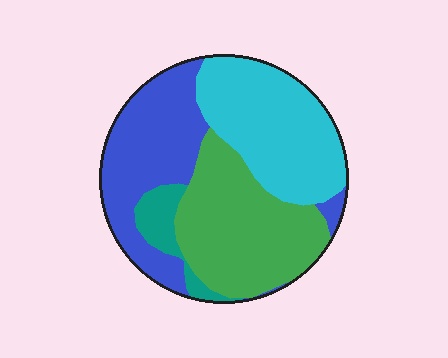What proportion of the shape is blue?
Blue covers about 30% of the shape.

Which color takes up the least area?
Teal, at roughly 5%.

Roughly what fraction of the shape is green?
Green takes up about one third (1/3) of the shape.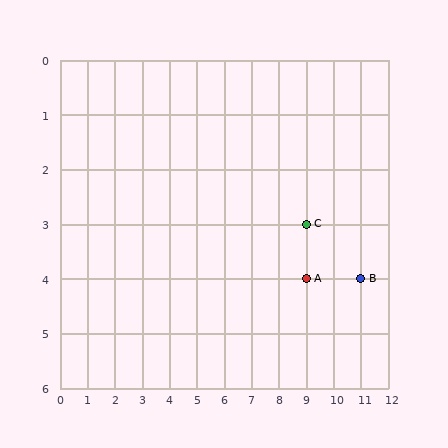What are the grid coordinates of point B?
Point B is at grid coordinates (11, 4).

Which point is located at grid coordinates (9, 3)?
Point C is at (9, 3).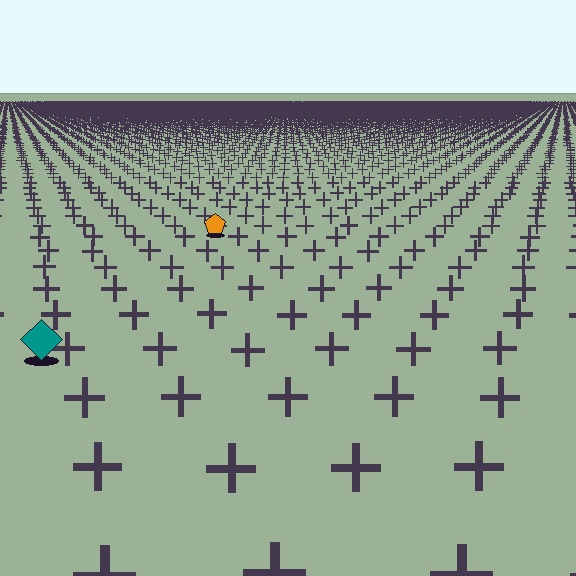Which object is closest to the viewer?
The teal diamond is closest. The texture marks near it are larger and more spread out.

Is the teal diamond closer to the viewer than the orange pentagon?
Yes. The teal diamond is closer — you can tell from the texture gradient: the ground texture is coarser near it.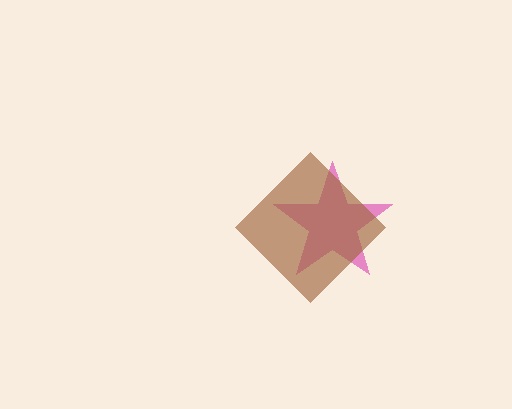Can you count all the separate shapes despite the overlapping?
Yes, there are 2 separate shapes.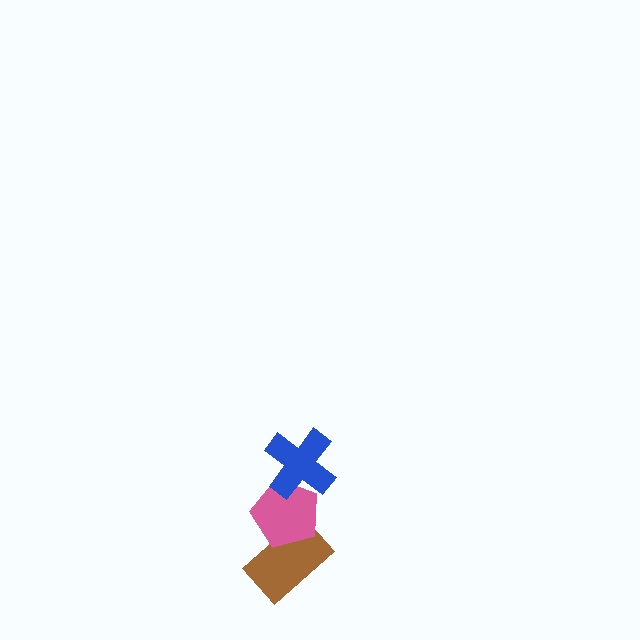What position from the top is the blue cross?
The blue cross is 1st from the top.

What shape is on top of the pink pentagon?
The blue cross is on top of the pink pentagon.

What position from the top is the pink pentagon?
The pink pentagon is 2nd from the top.